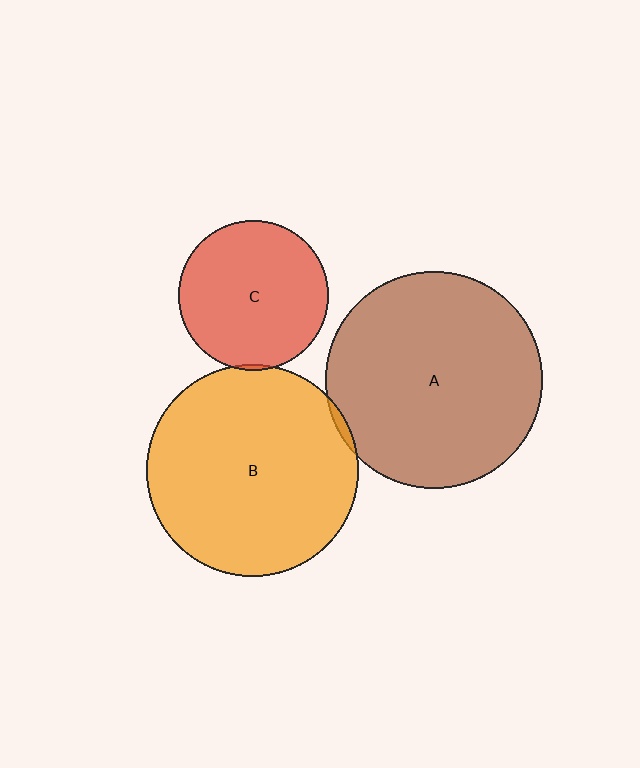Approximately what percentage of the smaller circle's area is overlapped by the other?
Approximately 5%.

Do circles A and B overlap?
Yes.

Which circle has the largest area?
Circle A (brown).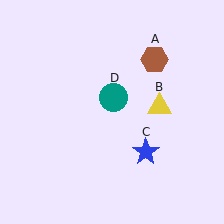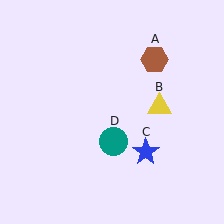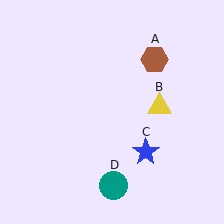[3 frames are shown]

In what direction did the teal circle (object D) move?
The teal circle (object D) moved down.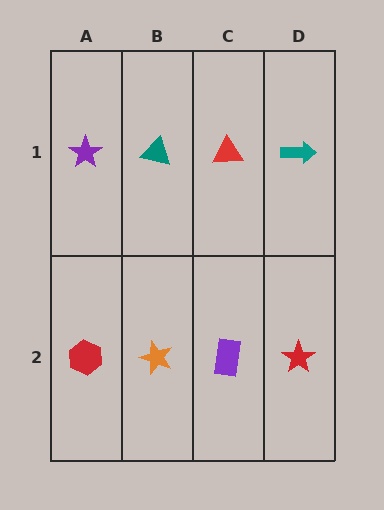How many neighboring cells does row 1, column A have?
2.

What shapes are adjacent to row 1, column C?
A purple rectangle (row 2, column C), a teal triangle (row 1, column B), a teal arrow (row 1, column D).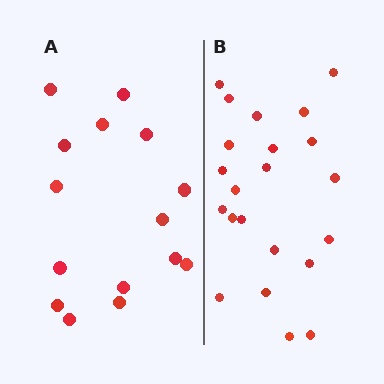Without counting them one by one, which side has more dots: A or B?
Region B (the right region) has more dots.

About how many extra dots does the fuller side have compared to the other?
Region B has roughly 8 or so more dots than region A.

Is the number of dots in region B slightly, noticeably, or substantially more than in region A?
Region B has substantially more. The ratio is roughly 1.5 to 1.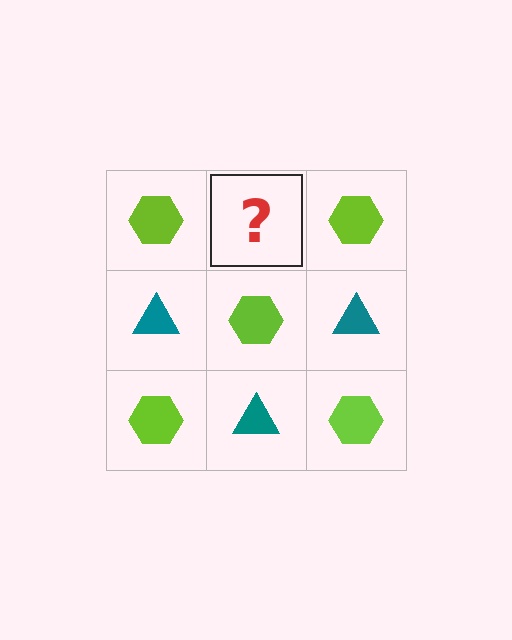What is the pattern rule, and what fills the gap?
The rule is that it alternates lime hexagon and teal triangle in a checkerboard pattern. The gap should be filled with a teal triangle.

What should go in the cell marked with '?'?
The missing cell should contain a teal triangle.